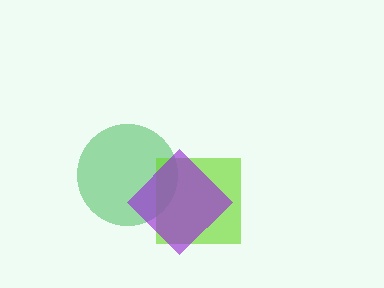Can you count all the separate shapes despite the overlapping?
Yes, there are 3 separate shapes.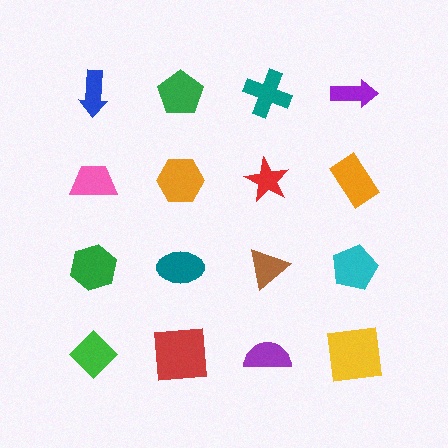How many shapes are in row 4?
4 shapes.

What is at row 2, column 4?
An orange rectangle.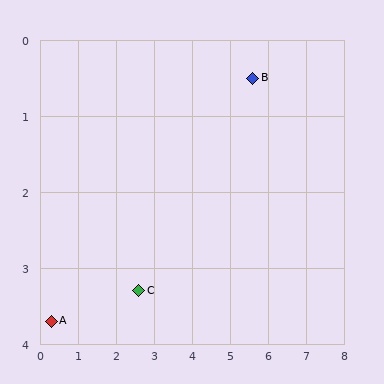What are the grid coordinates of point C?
Point C is at approximately (2.6, 3.3).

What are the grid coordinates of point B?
Point B is at approximately (5.6, 0.5).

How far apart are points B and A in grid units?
Points B and A are about 6.2 grid units apart.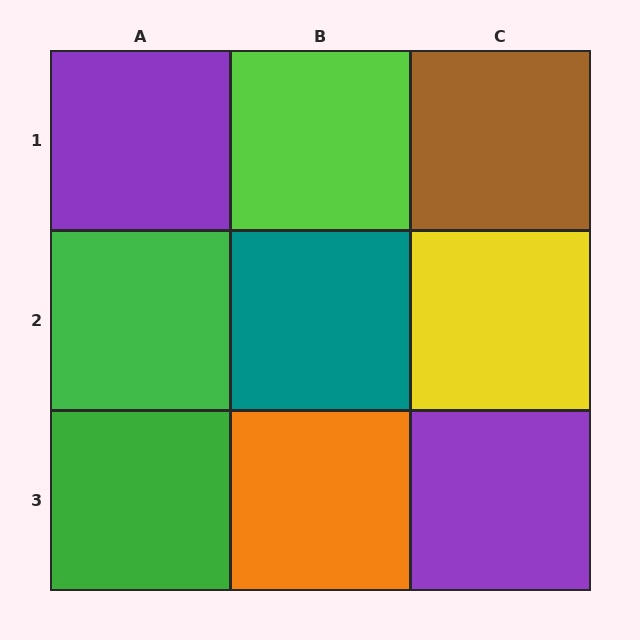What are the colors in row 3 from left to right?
Green, orange, purple.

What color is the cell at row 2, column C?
Yellow.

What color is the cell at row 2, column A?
Green.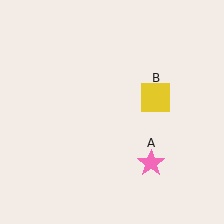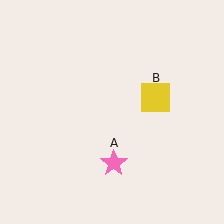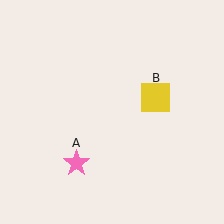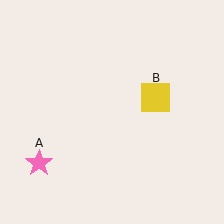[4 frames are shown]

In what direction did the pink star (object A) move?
The pink star (object A) moved left.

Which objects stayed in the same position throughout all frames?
Yellow square (object B) remained stationary.